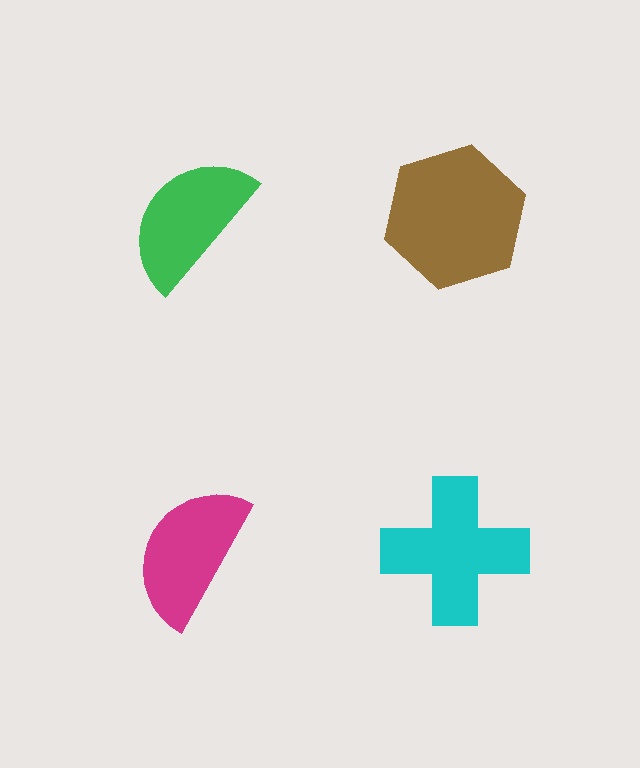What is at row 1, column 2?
A brown hexagon.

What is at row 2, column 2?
A cyan cross.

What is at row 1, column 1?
A green semicircle.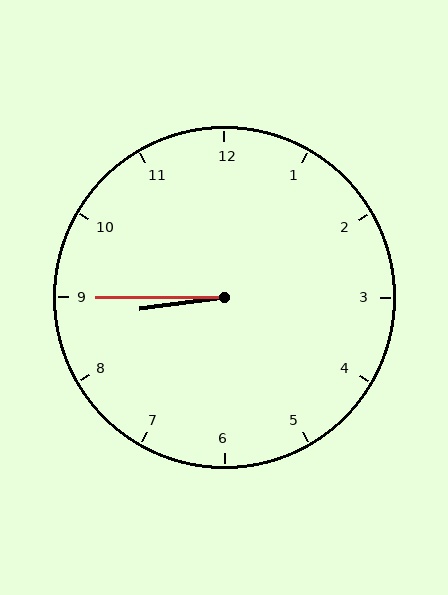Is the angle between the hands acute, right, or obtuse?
It is acute.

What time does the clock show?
8:45.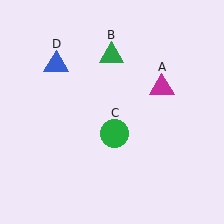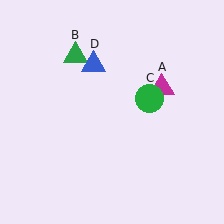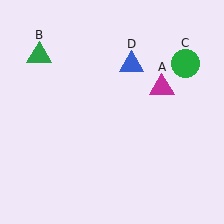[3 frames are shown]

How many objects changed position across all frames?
3 objects changed position: green triangle (object B), green circle (object C), blue triangle (object D).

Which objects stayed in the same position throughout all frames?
Magenta triangle (object A) remained stationary.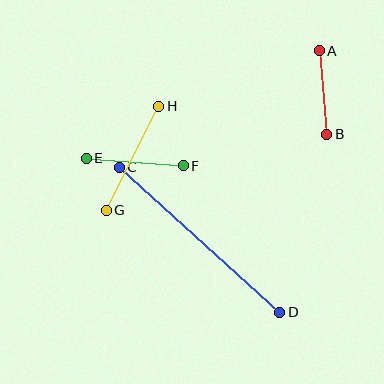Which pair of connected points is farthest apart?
Points C and D are farthest apart.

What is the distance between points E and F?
The distance is approximately 98 pixels.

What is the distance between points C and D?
The distance is approximately 217 pixels.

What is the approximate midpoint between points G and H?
The midpoint is at approximately (133, 158) pixels.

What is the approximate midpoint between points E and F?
The midpoint is at approximately (135, 162) pixels.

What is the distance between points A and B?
The distance is approximately 84 pixels.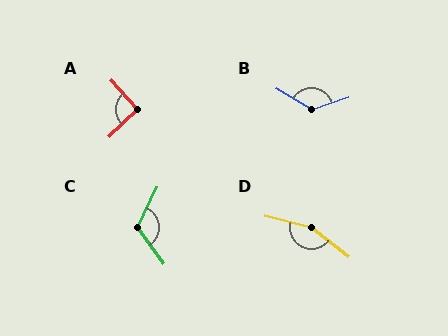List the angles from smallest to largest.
A (93°), C (119°), B (132°), D (156°).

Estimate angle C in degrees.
Approximately 119 degrees.